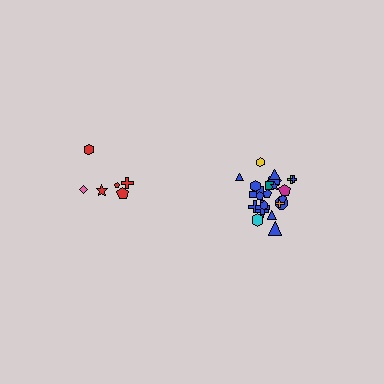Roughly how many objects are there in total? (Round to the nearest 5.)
Roughly 30 objects in total.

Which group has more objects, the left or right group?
The right group.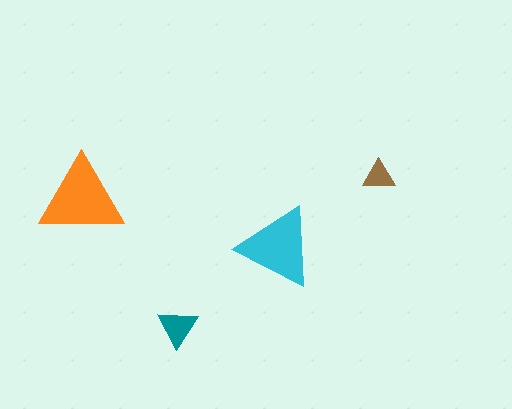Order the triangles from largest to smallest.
the orange one, the cyan one, the teal one, the brown one.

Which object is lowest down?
The teal triangle is bottommost.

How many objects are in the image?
There are 4 objects in the image.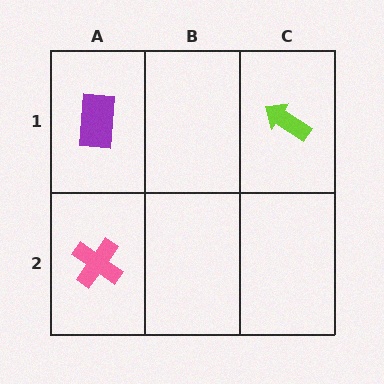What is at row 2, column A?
A pink cross.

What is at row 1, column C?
A lime arrow.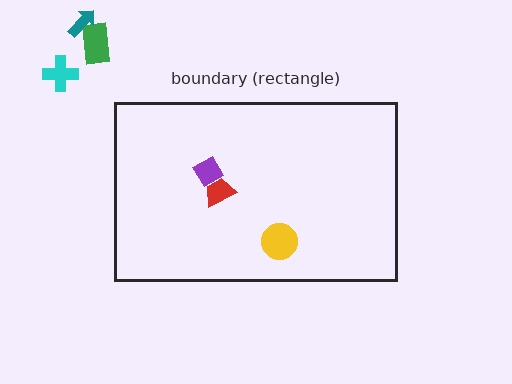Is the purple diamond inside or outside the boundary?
Inside.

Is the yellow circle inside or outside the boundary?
Inside.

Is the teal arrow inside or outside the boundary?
Outside.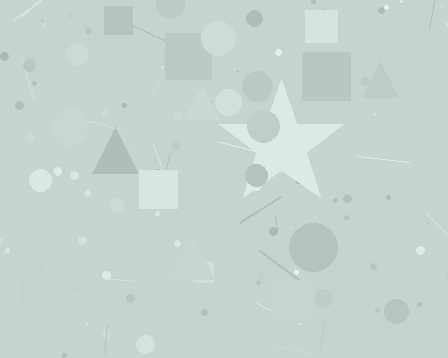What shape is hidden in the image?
A star is hidden in the image.